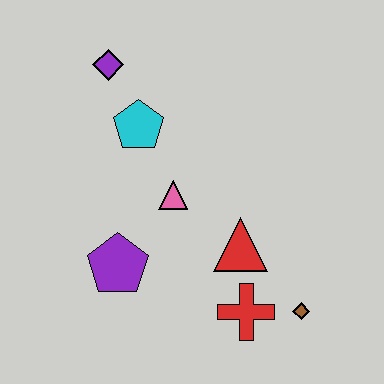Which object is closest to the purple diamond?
The cyan pentagon is closest to the purple diamond.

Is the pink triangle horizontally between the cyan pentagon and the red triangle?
Yes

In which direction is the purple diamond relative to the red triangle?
The purple diamond is above the red triangle.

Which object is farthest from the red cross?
The purple diamond is farthest from the red cross.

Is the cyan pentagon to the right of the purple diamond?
Yes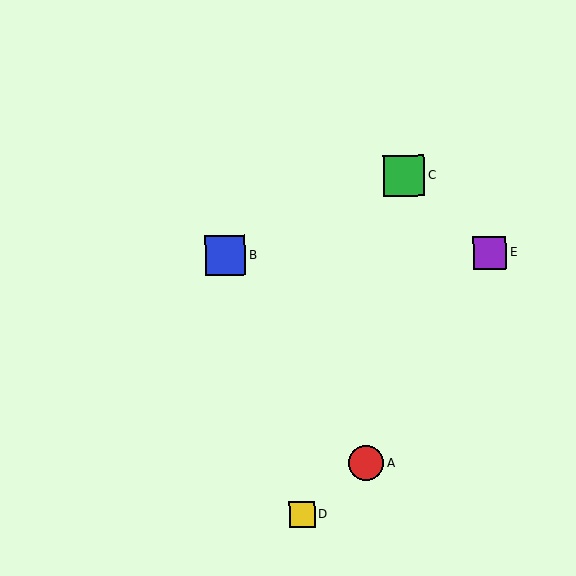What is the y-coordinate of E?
Object E is at y≈252.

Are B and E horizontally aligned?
Yes, both are at y≈256.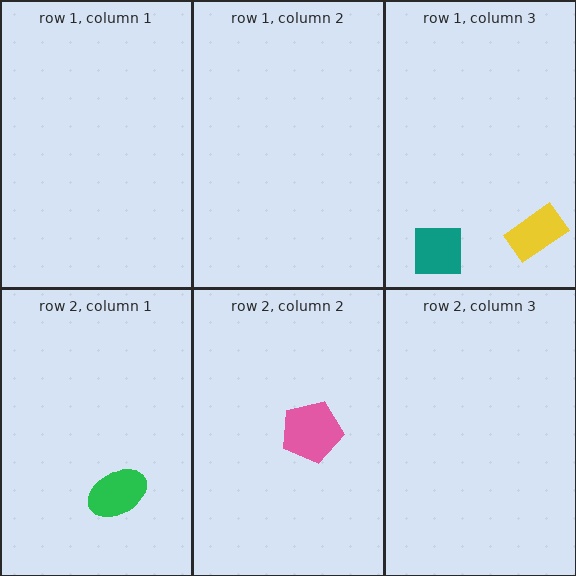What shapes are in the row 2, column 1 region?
The green ellipse.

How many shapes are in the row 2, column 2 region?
1.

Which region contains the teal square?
The row 1, column 3 region.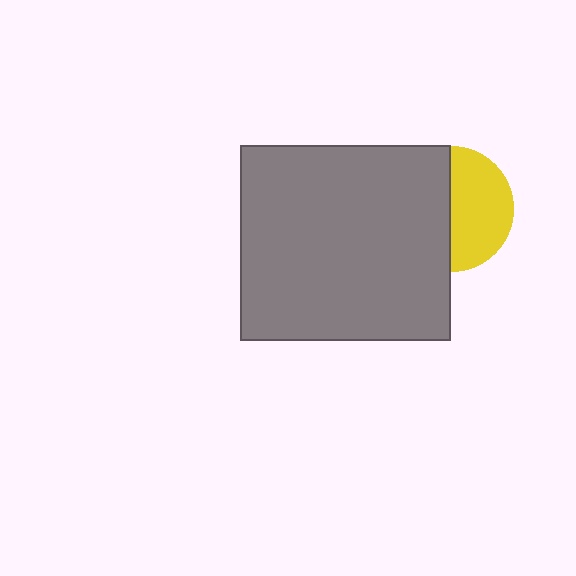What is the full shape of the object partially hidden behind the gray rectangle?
The partially hidden object is a yellow circle.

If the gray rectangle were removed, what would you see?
You would see the complete yellow circle.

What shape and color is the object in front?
The object in front is a gray rectangle.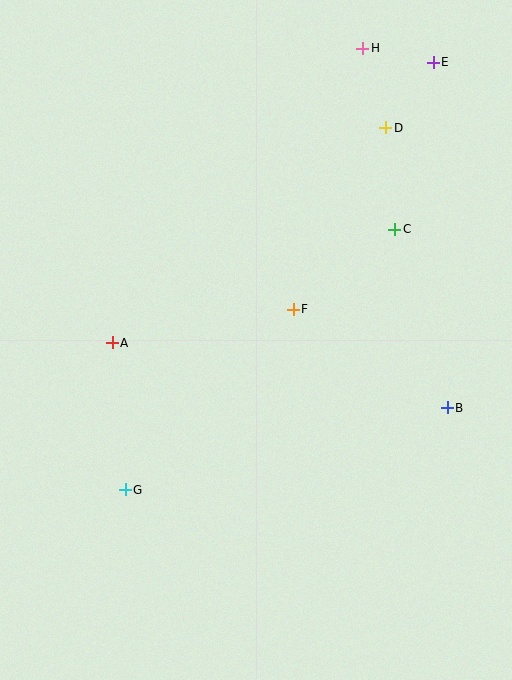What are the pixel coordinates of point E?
Point E is at (433, 62).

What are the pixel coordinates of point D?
Point D is at (386, 128).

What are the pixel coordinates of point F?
Point F is at (293, 309).